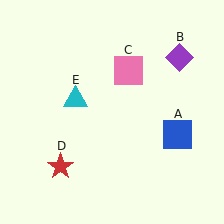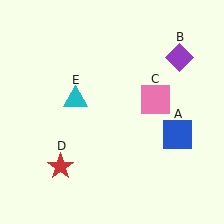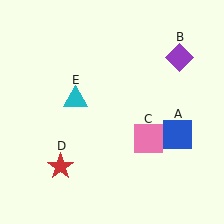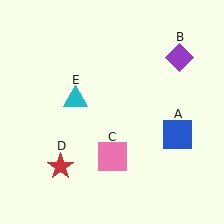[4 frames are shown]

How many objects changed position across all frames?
1 object changed position: pink square (object C).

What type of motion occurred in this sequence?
The pink square (object C) rotated clockwise around the center of the scene.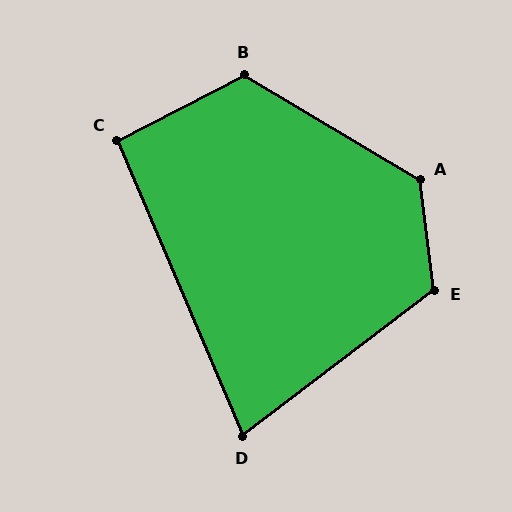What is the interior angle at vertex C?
Approximately 94 degrees (approximately right).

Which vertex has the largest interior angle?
A, at approximately 128 degrees.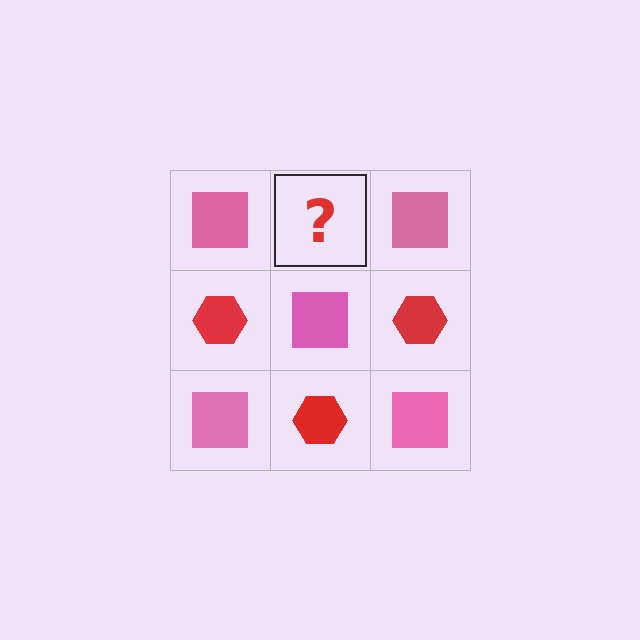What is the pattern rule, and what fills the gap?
The rule is that it alternates pink square and red hexagon in a checkerboard pattern. The gap should be filled with a red hexagon.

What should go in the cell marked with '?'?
The missing cell should contain a red hexagon.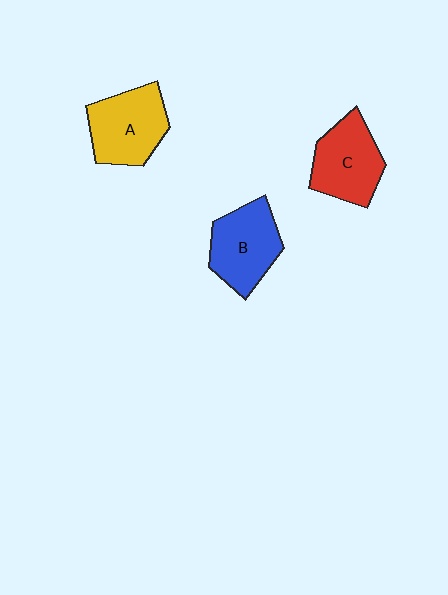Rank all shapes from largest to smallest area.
From largest to smallest: A (yellow), C (red), B (blue).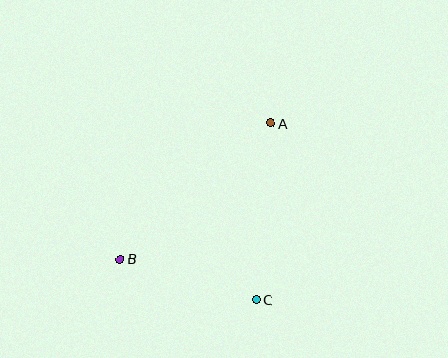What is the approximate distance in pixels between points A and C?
The distance between A and C is approximately 177 pixels.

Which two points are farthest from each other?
Points A and B are farthest from each other.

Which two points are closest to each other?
Points B and C are closest to each other.